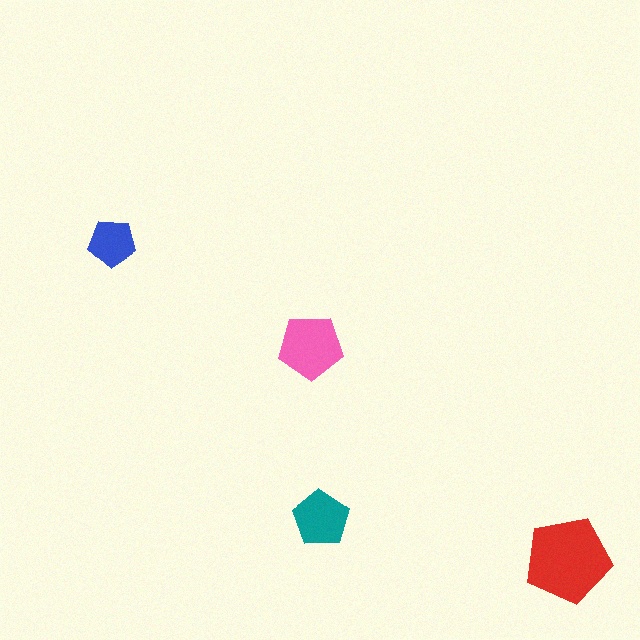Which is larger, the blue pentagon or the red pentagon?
The red one.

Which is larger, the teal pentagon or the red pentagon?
The red one.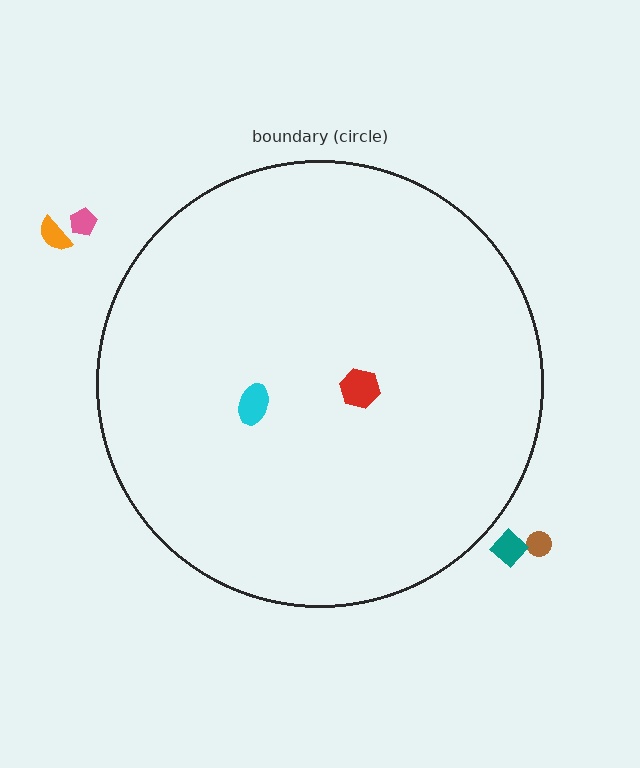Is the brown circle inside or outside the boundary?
Outside.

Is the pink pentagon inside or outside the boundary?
Outside.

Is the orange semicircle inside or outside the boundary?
Outside.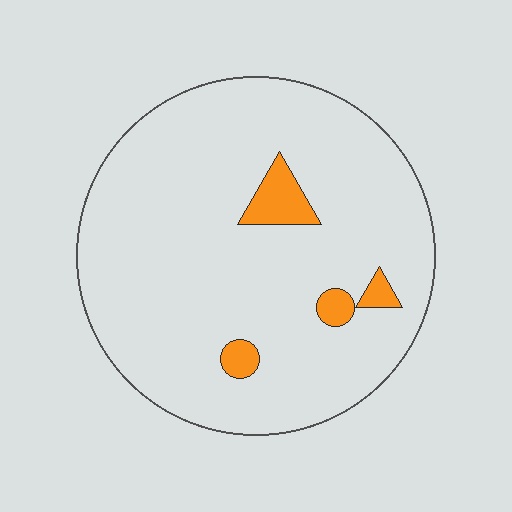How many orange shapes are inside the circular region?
4.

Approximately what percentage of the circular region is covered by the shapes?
Approximately 5%.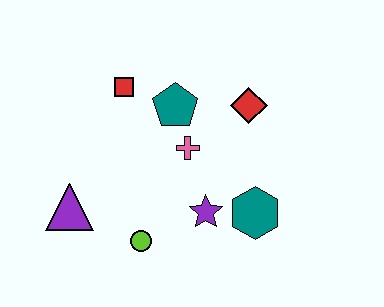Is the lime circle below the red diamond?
Yes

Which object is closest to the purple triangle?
The lime circle is closest to the purple triangle.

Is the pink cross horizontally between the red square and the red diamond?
Yes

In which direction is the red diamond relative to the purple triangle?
The red diamond is to the right of the purple triangle.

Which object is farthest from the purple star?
The red square is farthest from the purple star.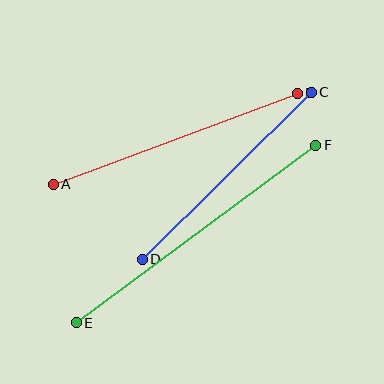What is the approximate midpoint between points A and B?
The midpoint is at approximately (175, 139) pixels.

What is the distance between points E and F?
The distance is approximately 298 pixels.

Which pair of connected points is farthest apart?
Points E and F are farthest apart.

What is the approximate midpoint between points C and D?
The midpoint is at approximately (227, 176) pixels.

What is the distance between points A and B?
The distance is approximately 260 pixels.